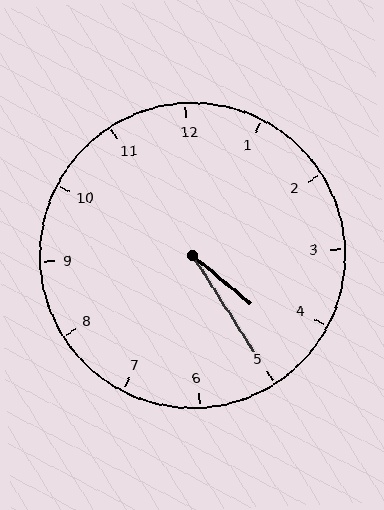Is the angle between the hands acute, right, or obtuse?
It is acute.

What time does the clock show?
4:25.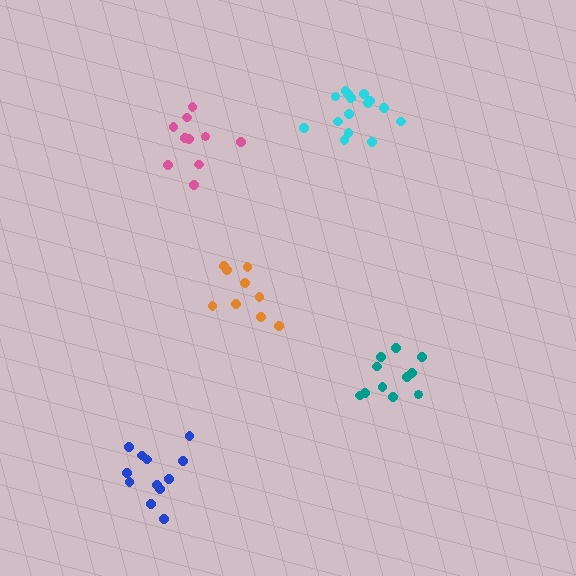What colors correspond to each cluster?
The clusters are colored: blue, teal, pink, cyan, orange.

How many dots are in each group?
Group 1: 12 dots, Group 2: 11 dots, Group 3: 10 dots, Group 4: 15 dots, Group 5: 9 dots (57 total).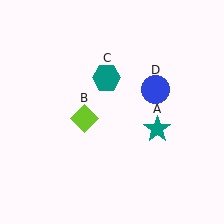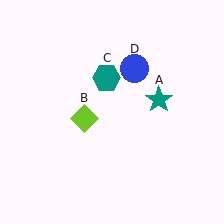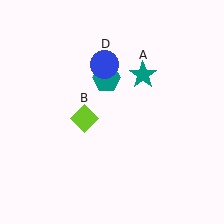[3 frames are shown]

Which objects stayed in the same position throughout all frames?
Lime diamond (object B) and teal hexagon (object C) remained stationary.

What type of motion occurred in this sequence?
The teal star (object A), blue circle (object D) rotated counterclockwise around the center of the scene.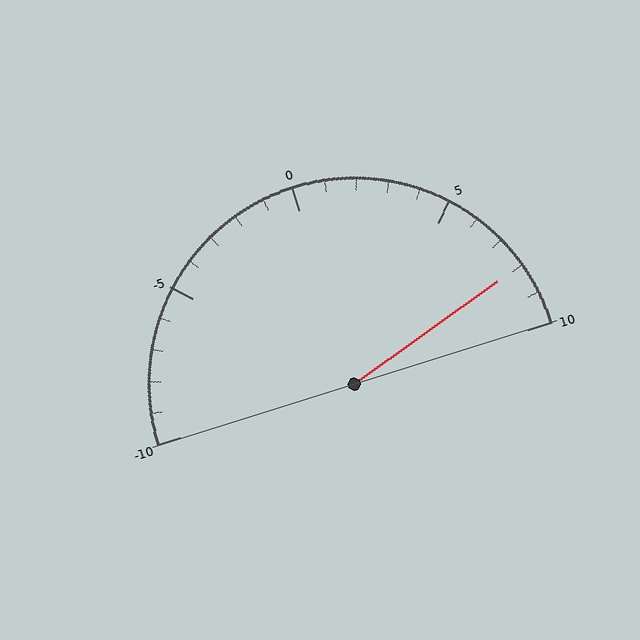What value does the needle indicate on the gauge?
The needle indicates approximately 8.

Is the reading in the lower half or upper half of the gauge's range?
The reading is in the upper half of the range (-10 to 10).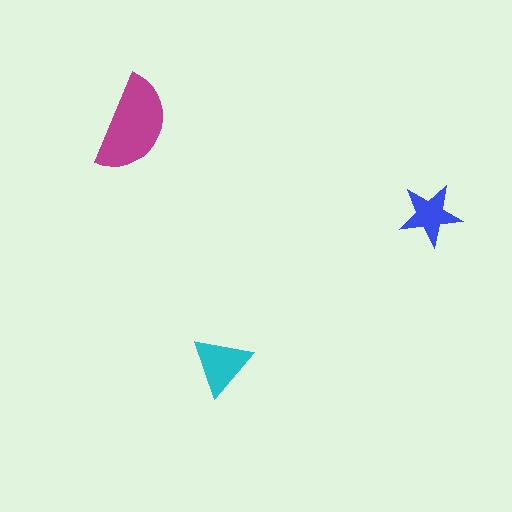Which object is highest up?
The magenta semicircle is topmost.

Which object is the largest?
The magenta semicircle.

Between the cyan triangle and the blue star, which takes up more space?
The cyan triangle.